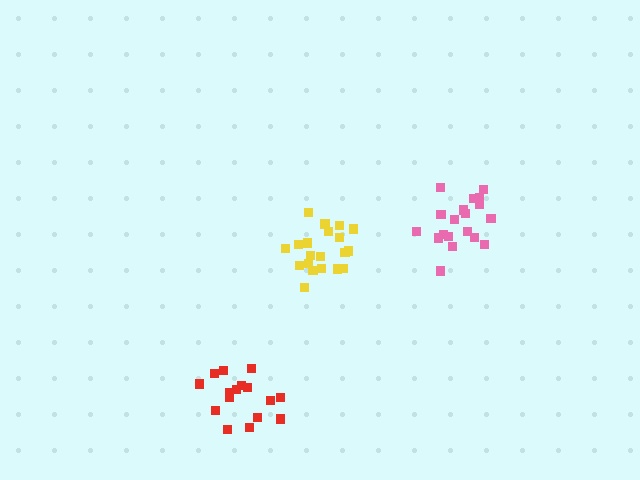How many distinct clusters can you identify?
There are 3 distinct clusters.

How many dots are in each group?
Group 1: 20 dots, Group 2: 19 dots, Group 3: 16 dots (55 total).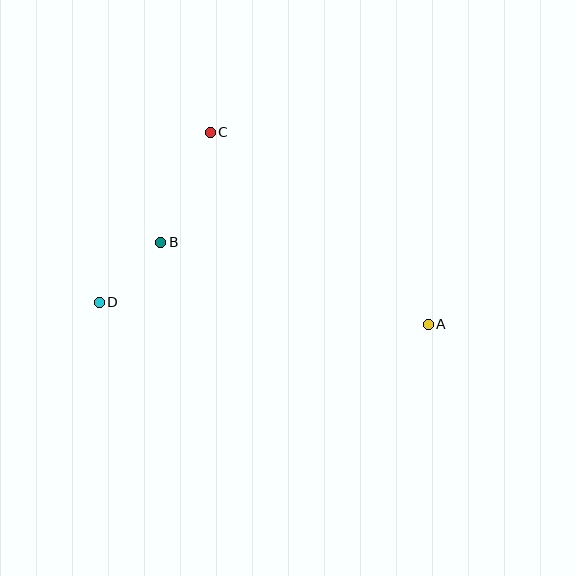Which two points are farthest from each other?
Points A and D are farthest from each other.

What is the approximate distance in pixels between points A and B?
The distance between A and B is approximately 280 pixels.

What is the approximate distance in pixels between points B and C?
The distance between B and C is approximately 121 pixels.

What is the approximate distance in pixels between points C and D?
The distance between C and D is approximately 203 pixels.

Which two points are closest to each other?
Points B and D are closest to each other.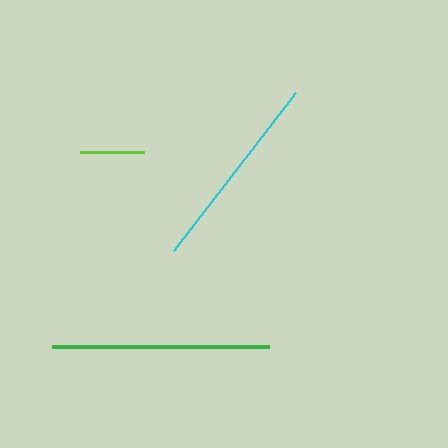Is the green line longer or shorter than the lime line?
The green line is longer than the lime line.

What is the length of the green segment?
The green segment is approximately 217 pixels long.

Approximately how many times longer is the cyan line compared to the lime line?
The cyan line is approximately 3.1 times the length of the lime line.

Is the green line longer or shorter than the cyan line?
The green line is longer than the cyan line.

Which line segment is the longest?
The green line is the longest at approximately 217 pixels.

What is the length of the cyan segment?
The cyan segment is approximately 200 pixels long.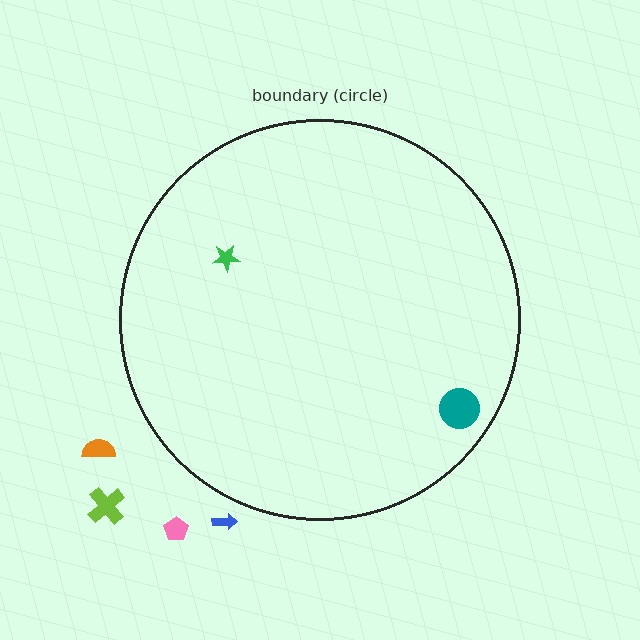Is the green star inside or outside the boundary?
Inside.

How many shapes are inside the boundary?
2 inside, 4 outside.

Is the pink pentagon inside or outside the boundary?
Outside.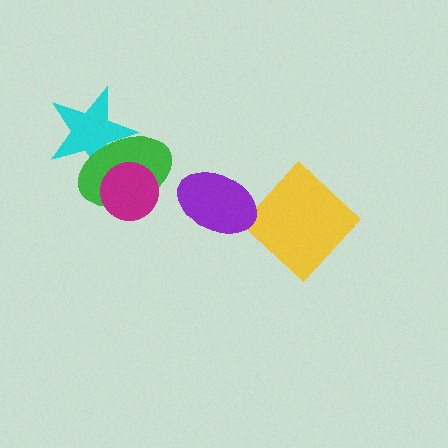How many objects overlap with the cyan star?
1 object overlaps with the cyan star.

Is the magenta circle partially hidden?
No, no other shape covers it.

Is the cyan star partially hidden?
Yes, it is partially covered by another shape.